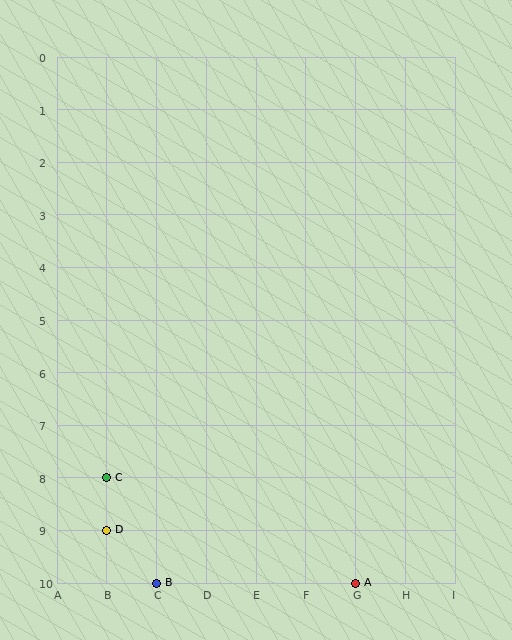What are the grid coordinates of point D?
Point D is at grid coordinates (B, 9).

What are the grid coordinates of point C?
Point C is at grid coordinates (B, 8).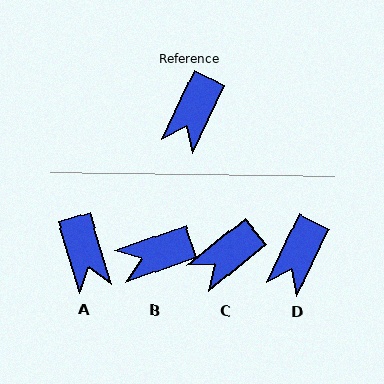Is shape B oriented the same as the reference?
No, it is off by about 45 degrees.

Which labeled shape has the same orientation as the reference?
D.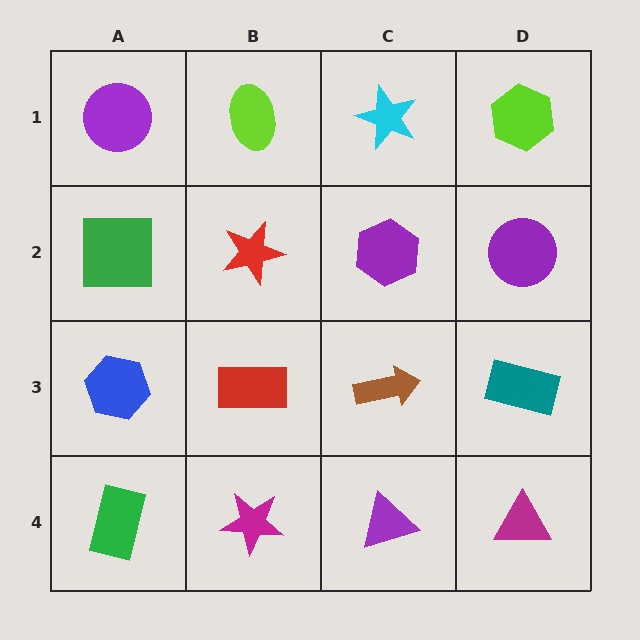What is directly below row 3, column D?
A magenta triangle.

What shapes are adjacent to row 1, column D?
A purple circle (row 2, column D), a cyan star (row 1, column C).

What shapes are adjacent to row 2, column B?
A lime ellipse (row 1, column B), a red rectangle (row 3, column B), a green square (row 2, column A), a purple hexagon (row 2, column C).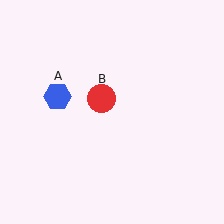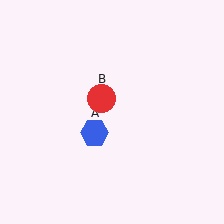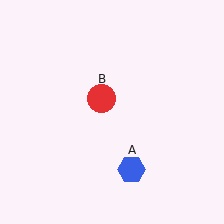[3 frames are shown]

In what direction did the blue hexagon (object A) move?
The blue hexagon (object A) moved down and to the right.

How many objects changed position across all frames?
1 object changed position: blue hexagon (object A).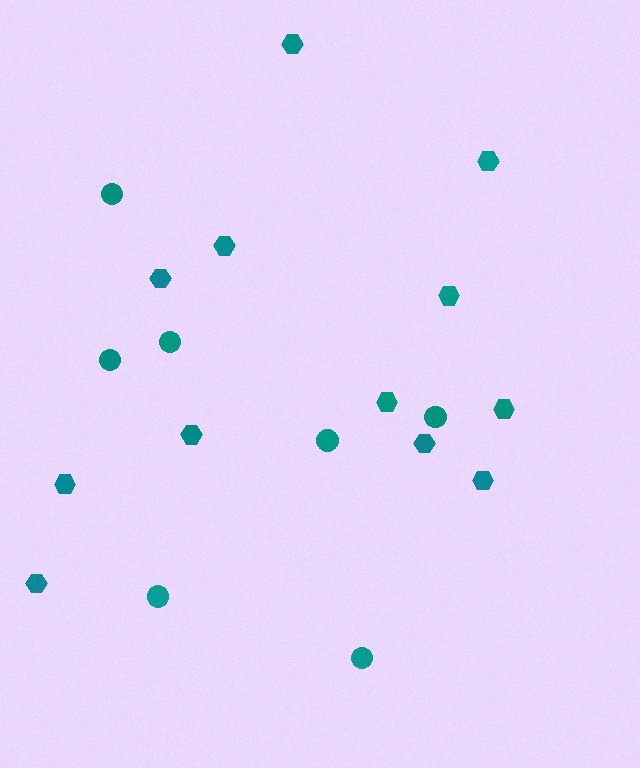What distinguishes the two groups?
There are 2 groups: one group of circles (7) and one group of hexagons (12).